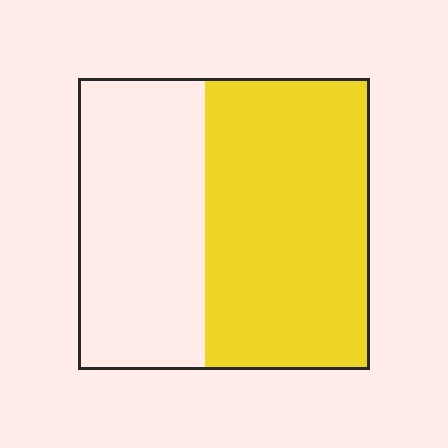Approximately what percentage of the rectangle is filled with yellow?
Approximately 55%.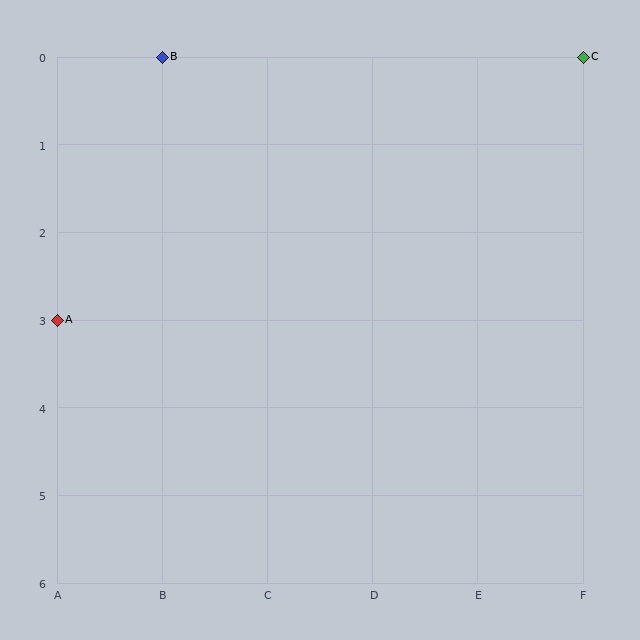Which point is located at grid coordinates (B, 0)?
Point B is at (B, 0).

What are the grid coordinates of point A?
Point A is at grid coordinates (A, 3).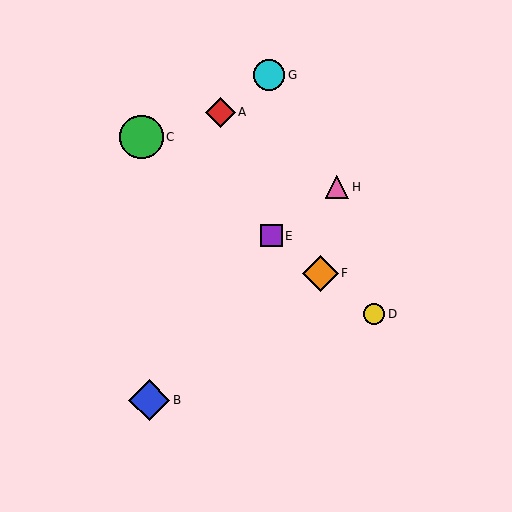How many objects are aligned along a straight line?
4 objects (C, D, E, F) are aligned along a straight line.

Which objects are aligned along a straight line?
Objects C, D, E, F are aligned along a straight line.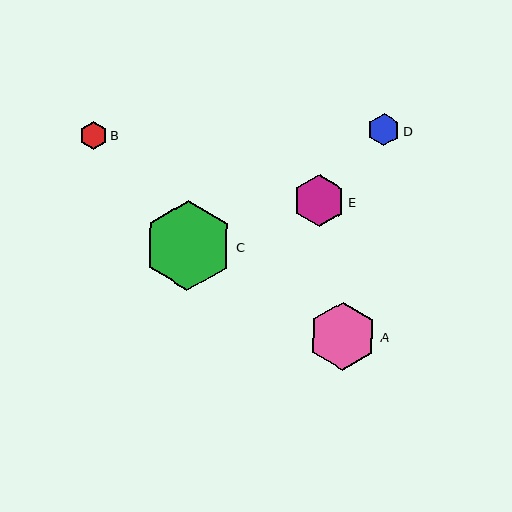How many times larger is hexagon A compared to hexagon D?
Hexagon A is approximately 2.1 times the size of hexagon D.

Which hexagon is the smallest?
Hexagon B is the smallest with a size of approximately 28 pixels.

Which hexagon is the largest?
Hexagon C is the largest with a size of approximately 90 pixels.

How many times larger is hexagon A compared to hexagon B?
Hexagon A is approximately 2.4 times the size of hexagon B.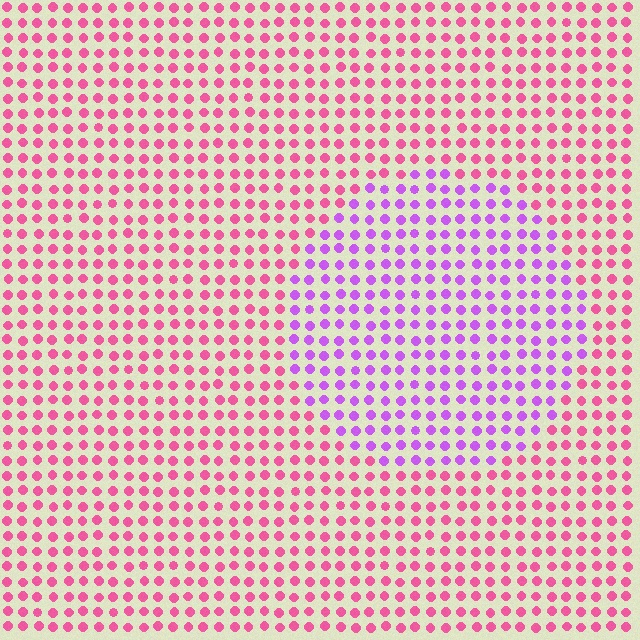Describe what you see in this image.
The image is filled with small pink elements in a uniform arrangement. A circle-shaped region is visible where the elements are tinted to a slightly different hue, forming a subtle color boundary.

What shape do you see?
I see a circle.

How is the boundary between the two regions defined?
The boundary is defined purely by a slight shift in hue (about 47 degrees). Spacing, size, and orientation are identical on both sides.